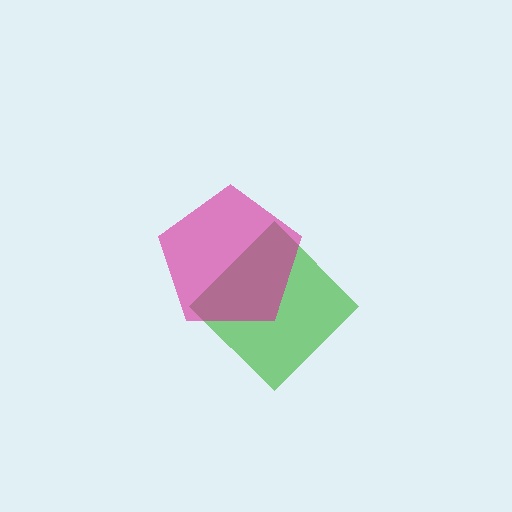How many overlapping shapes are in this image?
There are 2 overlapping shapes in the image.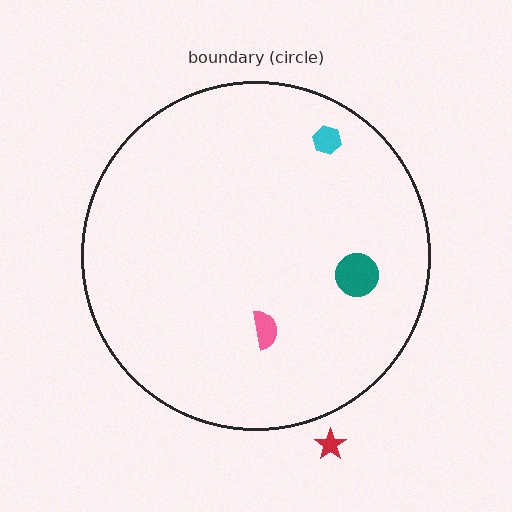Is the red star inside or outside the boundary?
Outside.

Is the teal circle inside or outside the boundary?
Inside.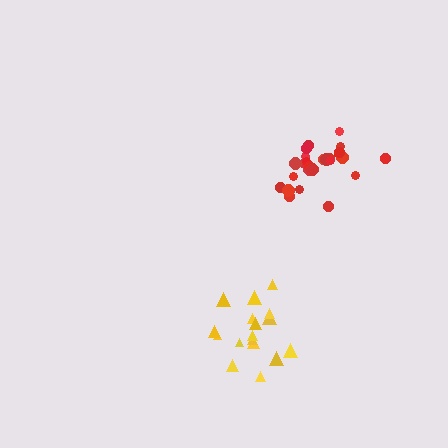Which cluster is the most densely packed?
Red.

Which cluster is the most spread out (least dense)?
Yellow.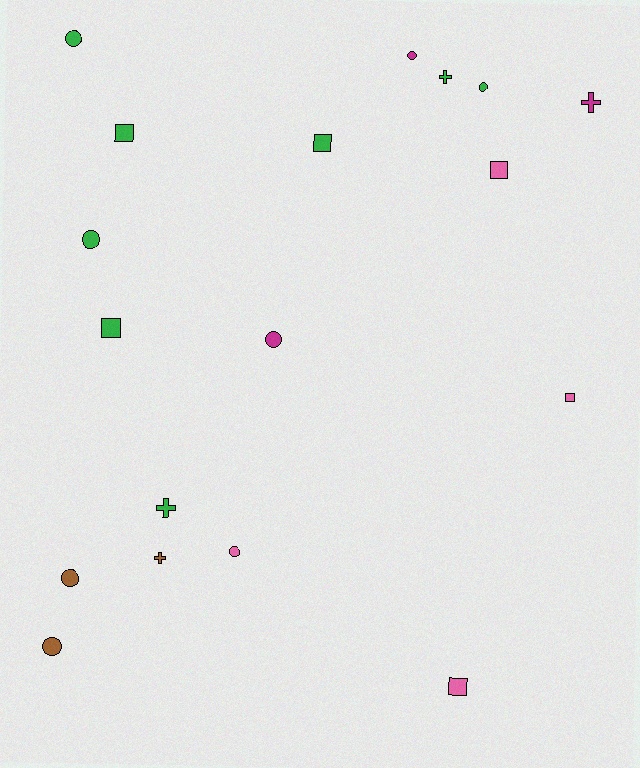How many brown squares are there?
There are no brown squares.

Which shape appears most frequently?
Circle, with 8 objects.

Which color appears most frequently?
Green, with 8 objects.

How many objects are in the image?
There are 18 objects.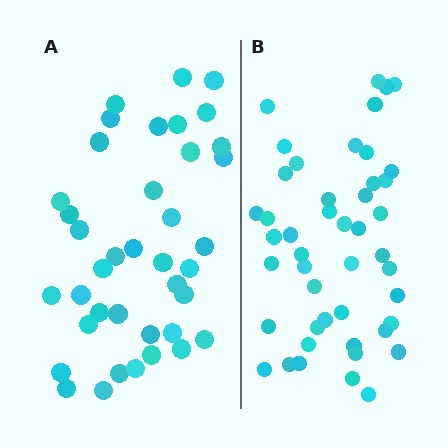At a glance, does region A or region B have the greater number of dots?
Region B (the right region) has more dots.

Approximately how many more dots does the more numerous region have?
Region B has roughly 8 or so more dots than region A.